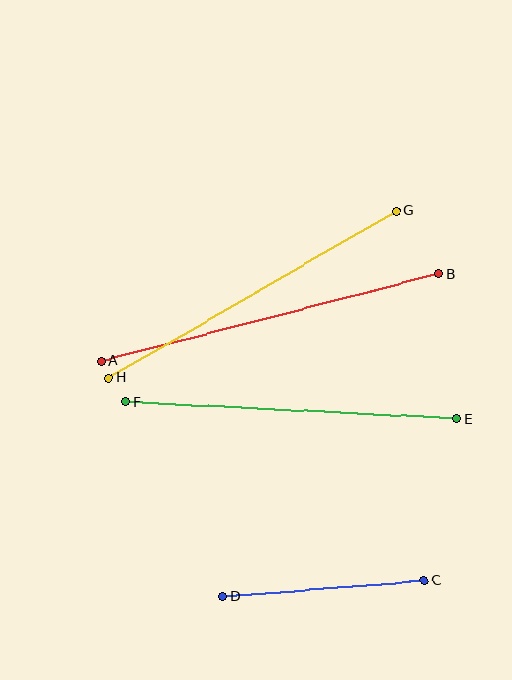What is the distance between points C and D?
The distance is approximately 202 pixels.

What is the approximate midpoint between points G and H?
The midpoint is at approximately (252, 294) pixels.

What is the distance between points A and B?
The distance is approximately 348 pixels.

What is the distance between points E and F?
The distance is approximately 331 pixels.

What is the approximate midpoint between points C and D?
The midpoint is at approximately (323, 589) pixels.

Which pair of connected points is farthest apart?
Points A and B are farthest apart.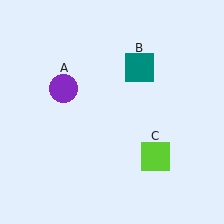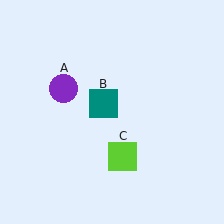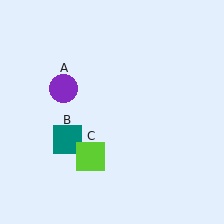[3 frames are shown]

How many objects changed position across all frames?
2 objects changed position: teal square (object B), lime square (object C).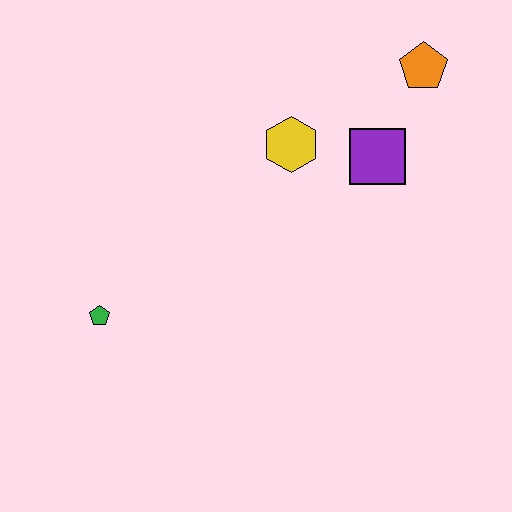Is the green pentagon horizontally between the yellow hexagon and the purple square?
No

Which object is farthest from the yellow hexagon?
The green pentagon is farthest from the yellow hexagon.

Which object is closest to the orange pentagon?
The purple square is closest to the orange pentagon.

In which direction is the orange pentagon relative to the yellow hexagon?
The orange pentagon is to the right of the yellow hexagon.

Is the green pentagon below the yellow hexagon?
Yes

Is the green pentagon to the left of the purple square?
Yes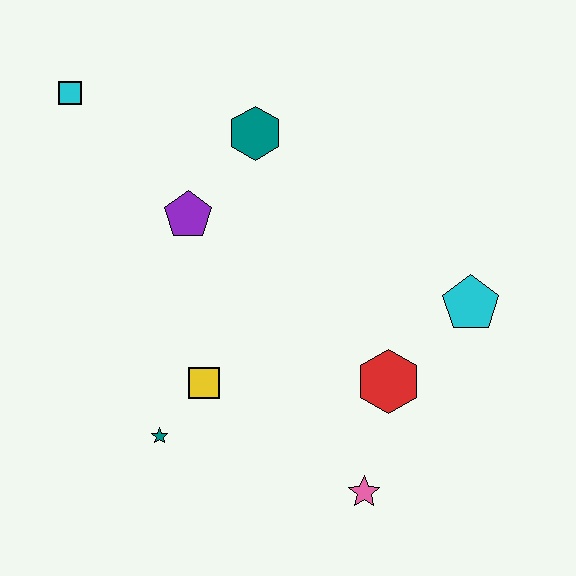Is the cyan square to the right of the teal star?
No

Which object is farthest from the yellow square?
The cyan square is farthest from the yellow square.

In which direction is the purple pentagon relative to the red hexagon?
The purple pentagon is to the left of the red hexagon.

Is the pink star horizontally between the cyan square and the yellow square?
No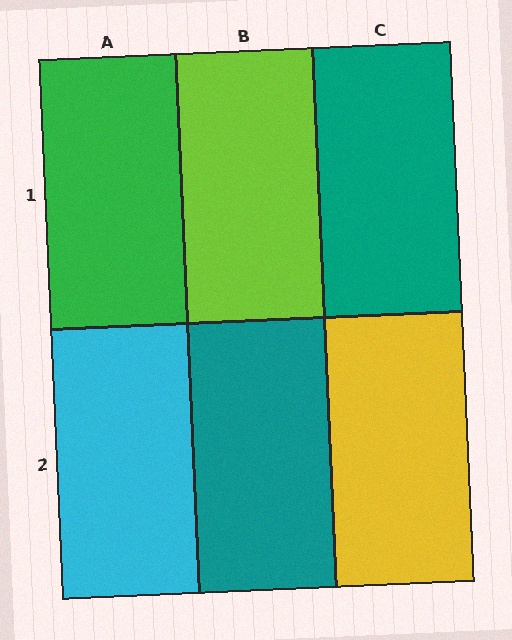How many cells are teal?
2 cells are teal.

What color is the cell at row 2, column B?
Teal.